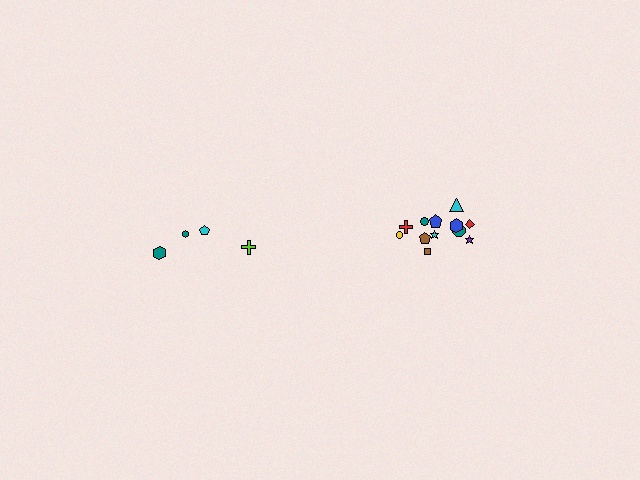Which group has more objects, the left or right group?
The right group.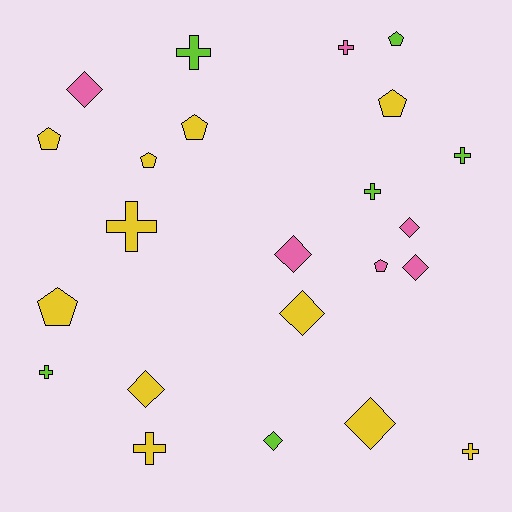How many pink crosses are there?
There is 1 pink cross.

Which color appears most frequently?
Yellow, with 11 objects.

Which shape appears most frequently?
Cross, with 8 objects.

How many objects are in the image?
There are 23 objects.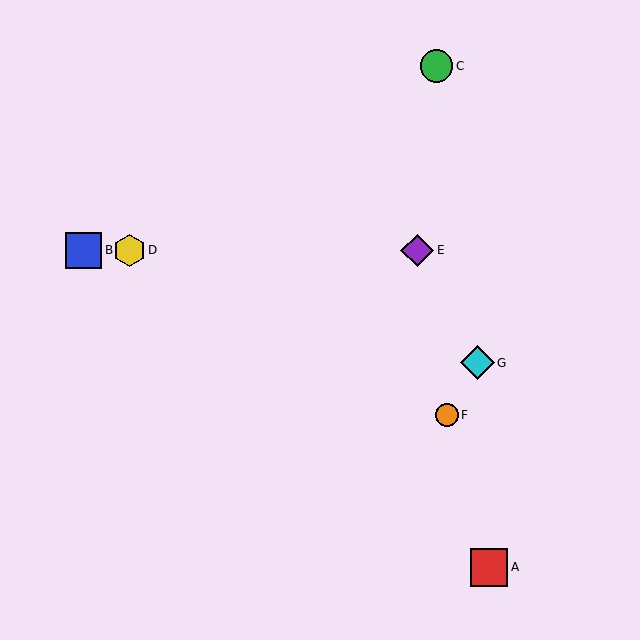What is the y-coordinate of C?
Object C is at y≈66.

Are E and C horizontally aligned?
No, E is at y≈250 and C is at y≈66.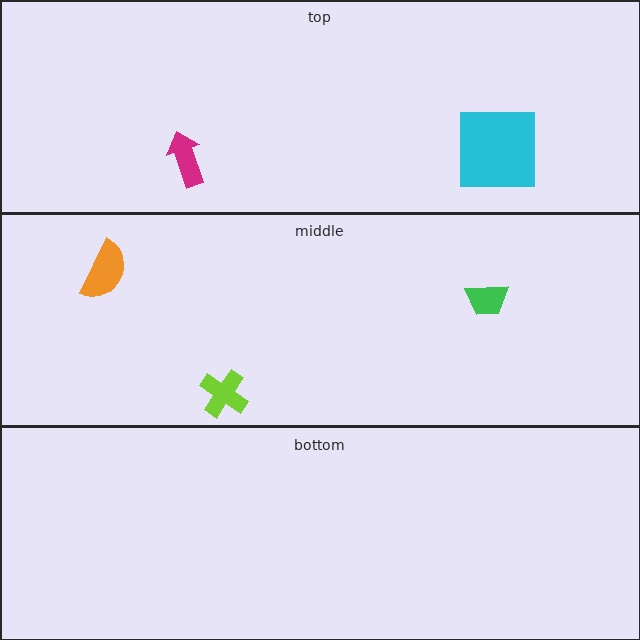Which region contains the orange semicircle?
The middle region.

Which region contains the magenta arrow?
The top region.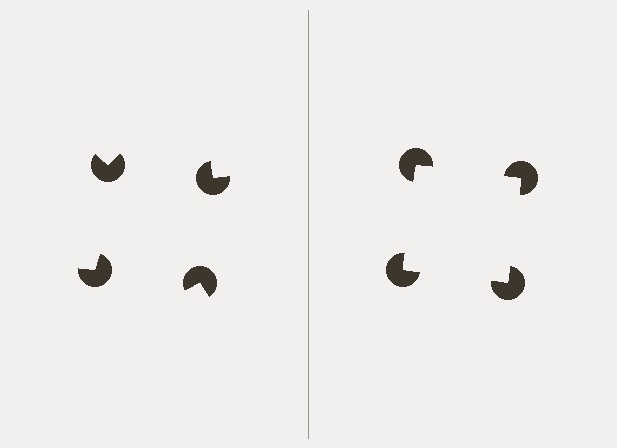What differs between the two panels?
The pac-man discs are positioned identically on both sides; only the wedge orientations differ. On the right they align to a square; on the left they are misaligned.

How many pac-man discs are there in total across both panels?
8 — 4 on each side.